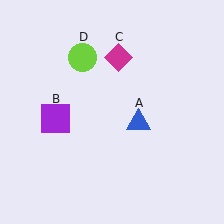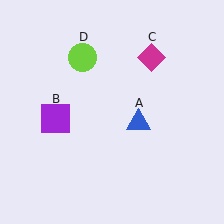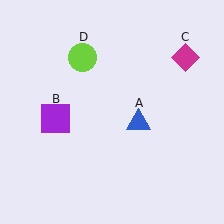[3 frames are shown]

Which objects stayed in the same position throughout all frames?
Blue triangle (object A) and purple square (object B) and lime circle (object D) remained stationary.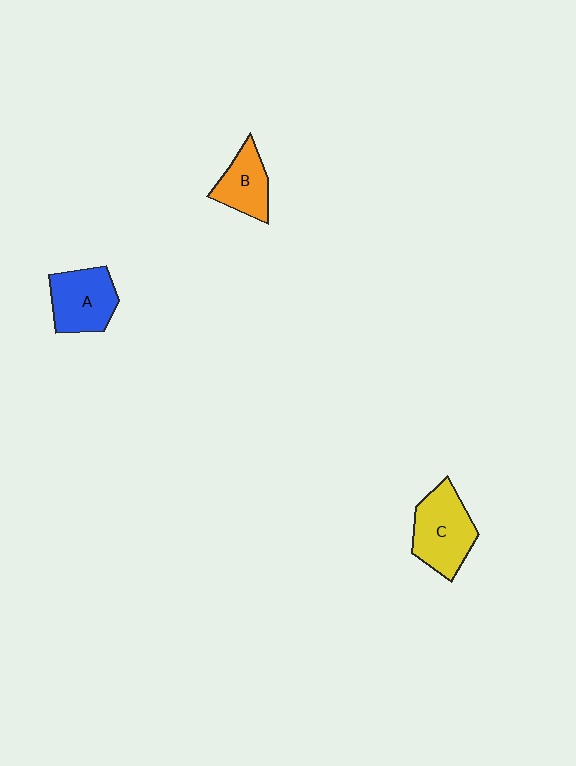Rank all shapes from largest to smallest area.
From largest to smallest: C (yellow), A (blue), B (orange).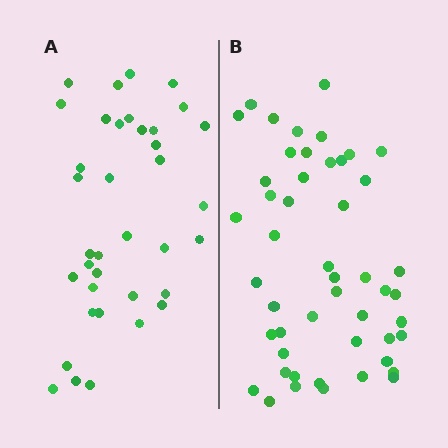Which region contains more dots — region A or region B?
Region B (the right region) has more dots.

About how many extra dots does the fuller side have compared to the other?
Region B has roughly 12 or so more dots than region A.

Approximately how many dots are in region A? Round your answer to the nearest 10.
About 40 dots. (The exact count is 37, which rounds to 40.)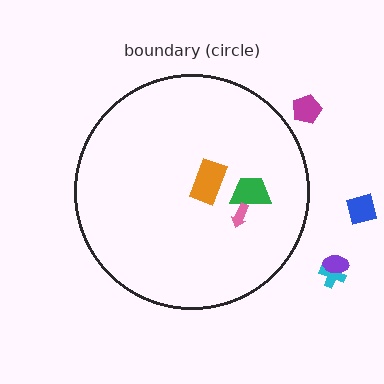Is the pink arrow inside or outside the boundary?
Inside.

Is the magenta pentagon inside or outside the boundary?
Outside.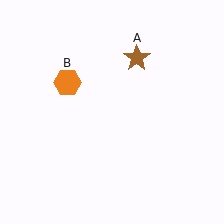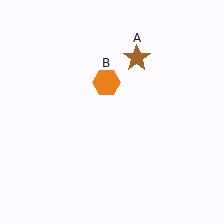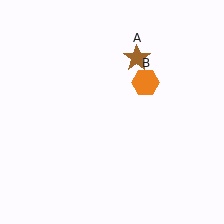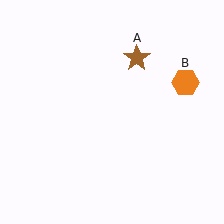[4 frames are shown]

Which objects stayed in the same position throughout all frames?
Brown star (object A) remained stationary.